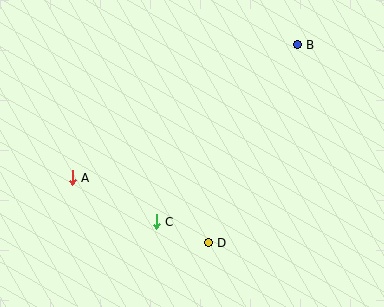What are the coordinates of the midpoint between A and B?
The midpoint between A and B is at (185, 111).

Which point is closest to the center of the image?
Point C at (156, 222) is closest to the center.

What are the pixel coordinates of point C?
Point C is at (156, 222).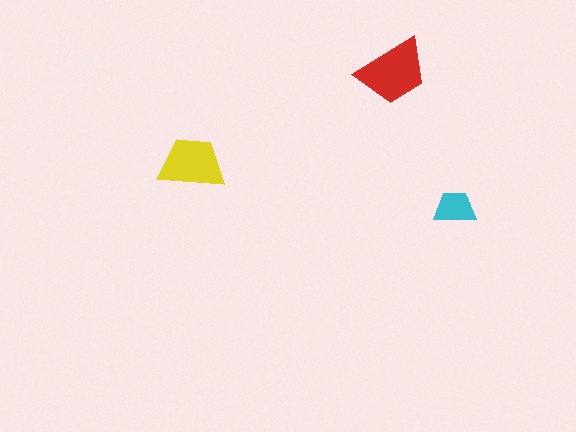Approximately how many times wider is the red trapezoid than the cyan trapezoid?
About 1.5 times wider.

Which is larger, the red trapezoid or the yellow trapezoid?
The red one.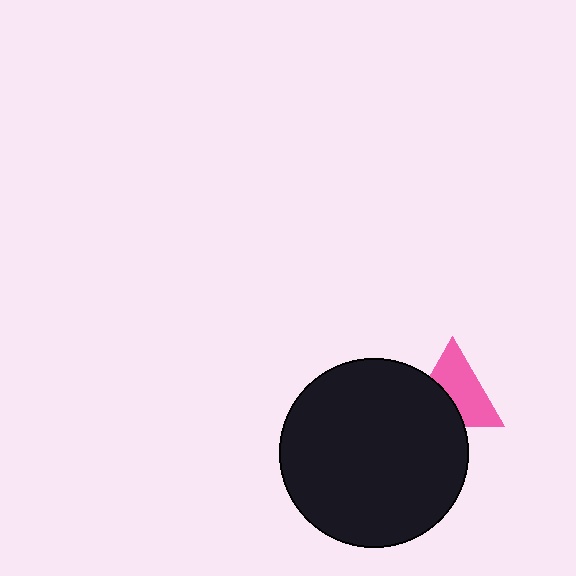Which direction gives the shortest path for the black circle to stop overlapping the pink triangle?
Moving toward the lower-left gives the shortest separation.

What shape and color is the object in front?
The object in front is a black circle.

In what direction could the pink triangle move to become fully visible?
The pink triangle could move toward the upper-right. That would shift it out from behind the black circle entirely.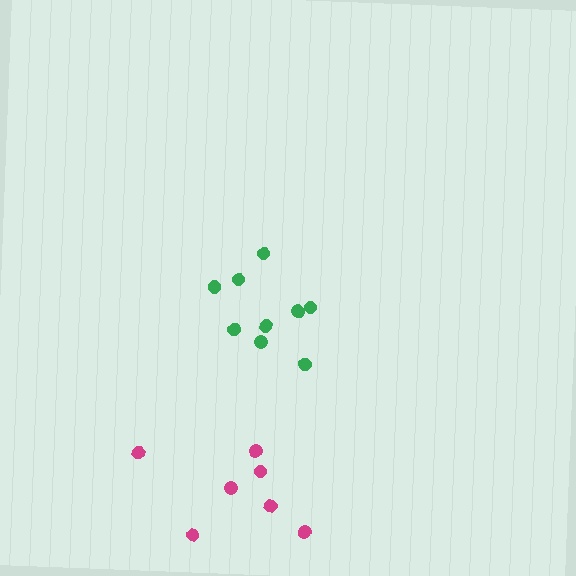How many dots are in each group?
Group 1: 7 dots, Group 2: 9 dots (16 total).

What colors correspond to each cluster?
The clusters are colored: magenta, green.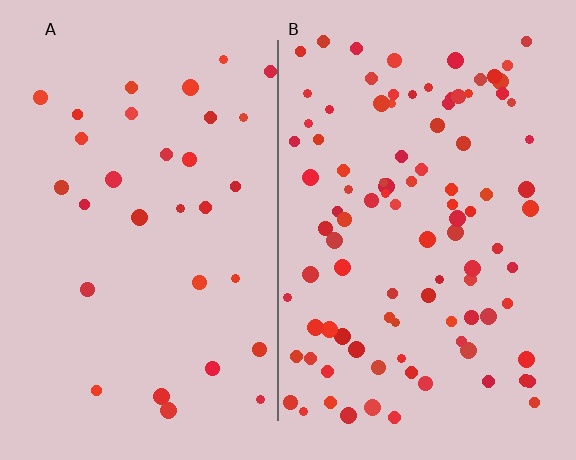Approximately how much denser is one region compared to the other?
Approximately 3.1× — region B over region A.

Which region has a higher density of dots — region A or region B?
B (the right).